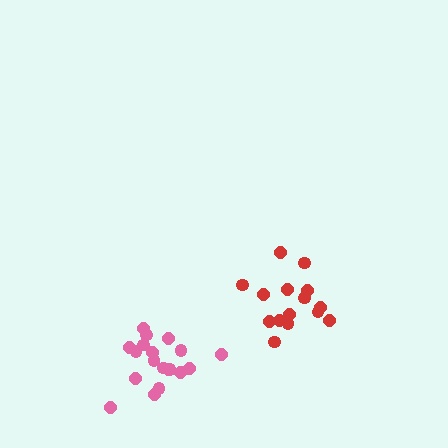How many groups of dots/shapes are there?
There are 2 groups.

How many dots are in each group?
Group 1: 15 dots, Group 2: 19 dots (34 total).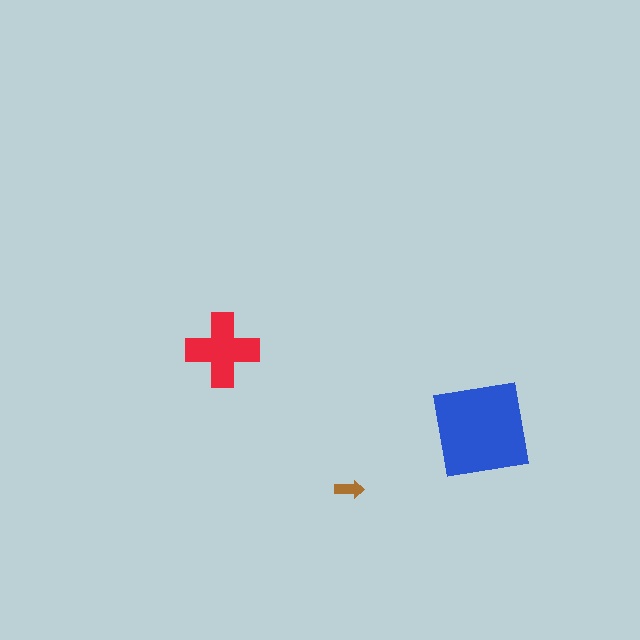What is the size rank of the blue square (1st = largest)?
1st.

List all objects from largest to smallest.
The blue square, the red cross, the brown arrow.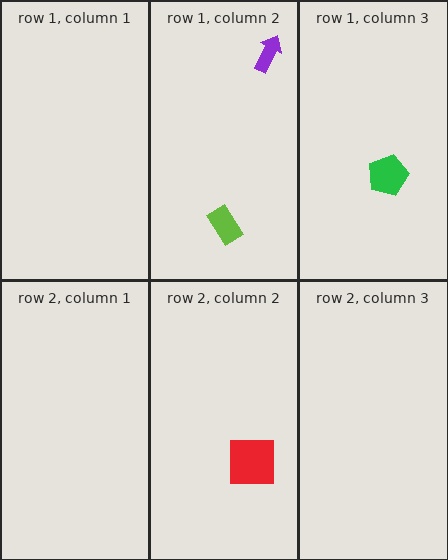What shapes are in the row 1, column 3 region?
The green pentagon.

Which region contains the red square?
The row 2, column 2 region.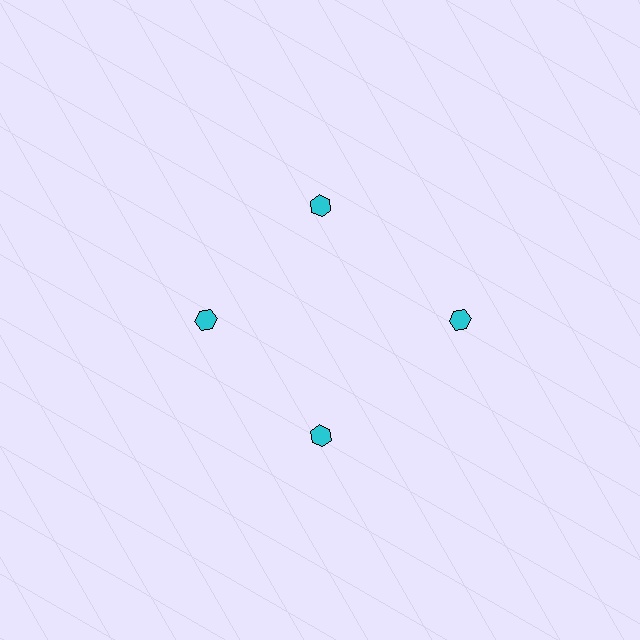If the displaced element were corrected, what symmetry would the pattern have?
It would have 4-fold rotational symmetry — the pattern would map onto itself every 90 degrees.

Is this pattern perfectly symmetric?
No. The 4 cyan hexagons are arranged in a ring, but one element near the 3 o'clock position is pushed outward from the center, breaking the 4-fold rotational symmetry.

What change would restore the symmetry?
The symmetry would be restored by moving it inward, back onto the ring so that all 4 hexagons sit at equal angles and equal distance from the center.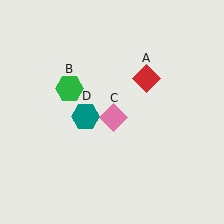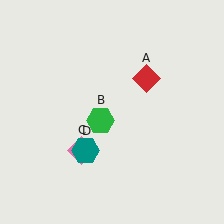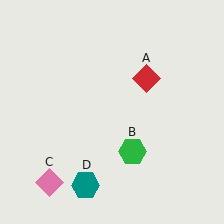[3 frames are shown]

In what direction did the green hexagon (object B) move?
The green hexagon (object B) moved down and to the right.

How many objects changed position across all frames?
3 objects changed position: green hexagon (object B), pink diamond (object C), teal hexagon (object D).